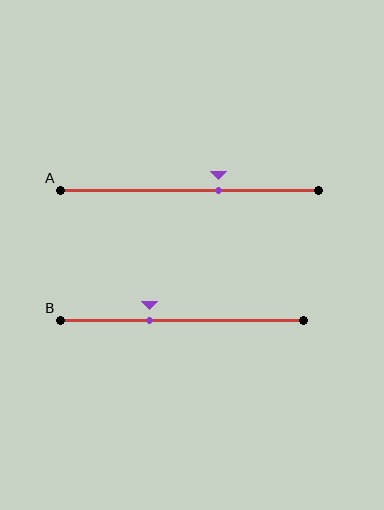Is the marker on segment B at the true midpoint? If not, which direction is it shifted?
No, the marker on segment B is shifted to the left by about 13% of the segment length.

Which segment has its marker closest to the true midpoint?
Segment A has its marker closest to the true midpoint.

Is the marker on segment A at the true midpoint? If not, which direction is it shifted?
No, the marker on segment A is shifted to the right by about 11% of the segment length.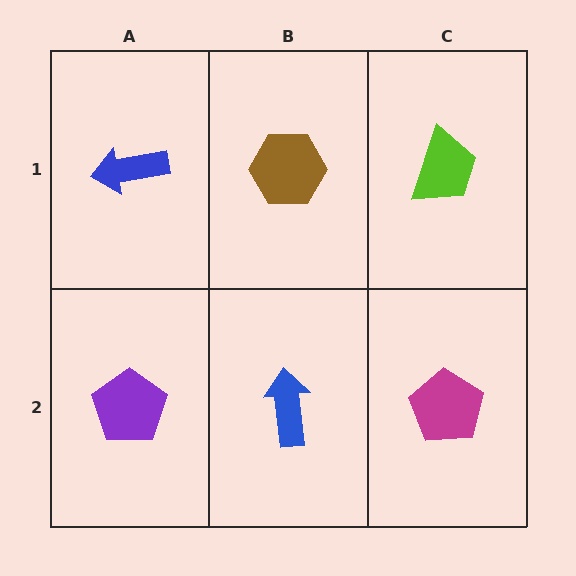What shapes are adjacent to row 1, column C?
A magenta pentagon (row 2, column C), a brown hexagon (row 1, column B).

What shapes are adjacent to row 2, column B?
A brown hexagon (row 1, column B), a purple pentagon (row 2, column A), a magenta pentagon (row 2, column C).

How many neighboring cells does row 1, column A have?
2.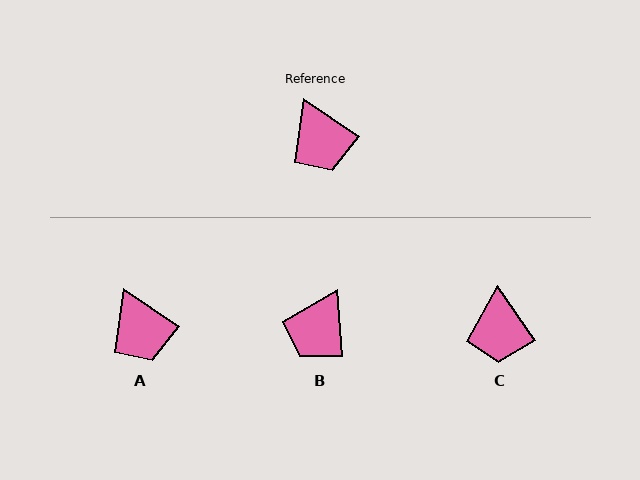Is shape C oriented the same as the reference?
No, it is off by about 21 degrees.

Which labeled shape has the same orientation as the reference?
A.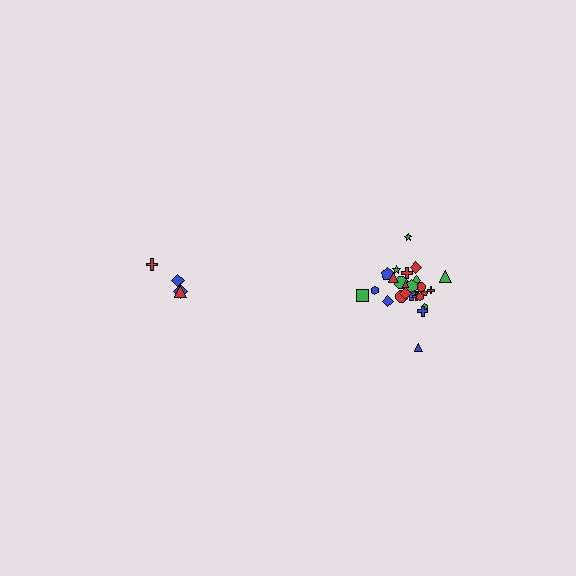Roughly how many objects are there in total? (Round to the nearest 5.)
Roughly 30 objects in total.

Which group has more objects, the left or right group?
The right group.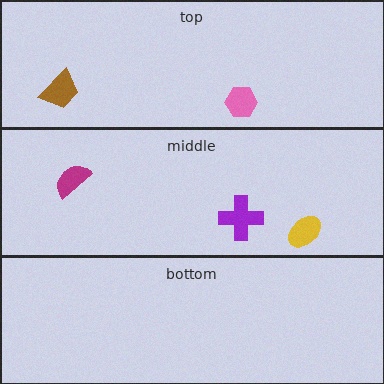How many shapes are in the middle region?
3.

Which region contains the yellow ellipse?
The middle region.